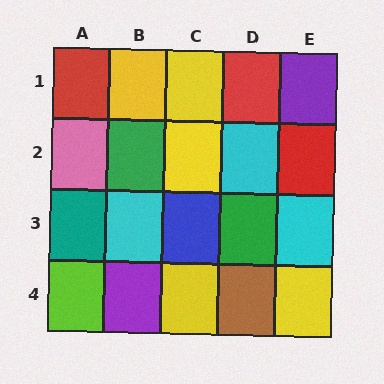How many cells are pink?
1 cell is pink.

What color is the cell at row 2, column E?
Red.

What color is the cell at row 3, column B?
Cyan.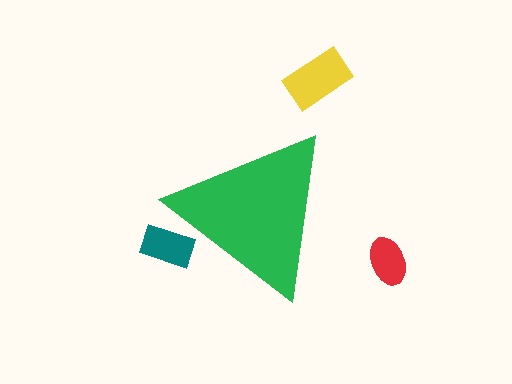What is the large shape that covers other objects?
A green triangle.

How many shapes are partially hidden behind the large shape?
1 shape is partially hidden.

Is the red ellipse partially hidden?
No, the red ellipse is fully visible.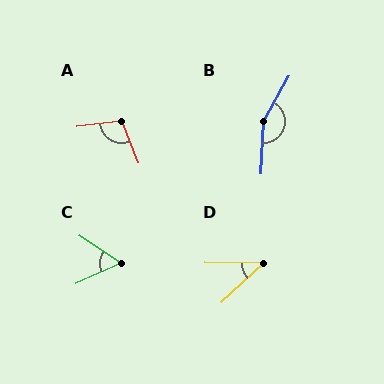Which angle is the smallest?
D, at approximately 44 degrees.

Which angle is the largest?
B, at approximately 153 degrees.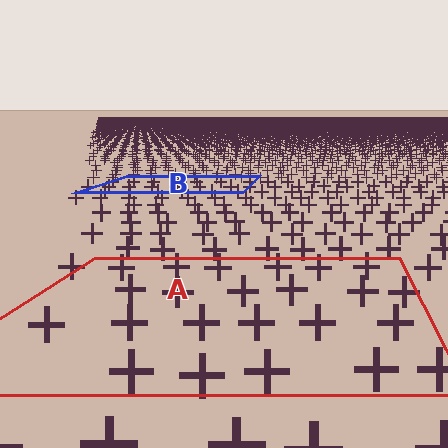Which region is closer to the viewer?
Region A is closer. The texture elements there are larger and more spread out.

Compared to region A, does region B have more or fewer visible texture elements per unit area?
Region B has more texture elements per unit area — they are packed more densely because it is farther away.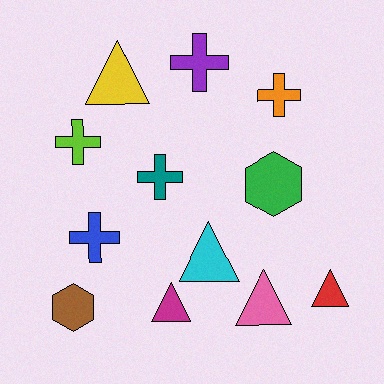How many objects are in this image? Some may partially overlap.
There are 12 objects.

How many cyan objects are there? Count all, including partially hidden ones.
There is 1 cyan object.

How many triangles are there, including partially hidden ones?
There are 5 triangles.